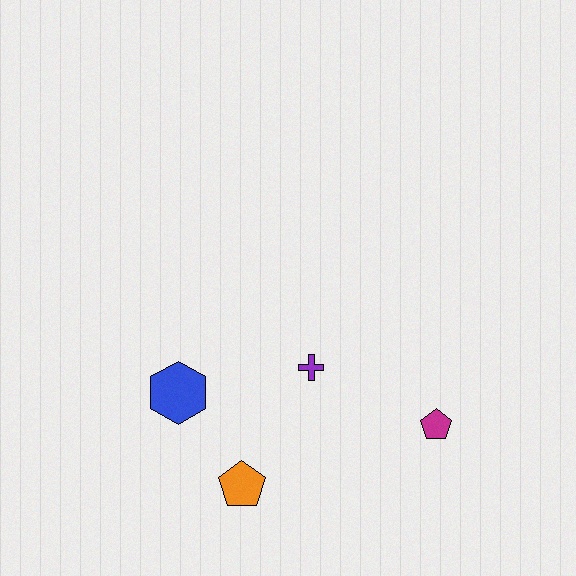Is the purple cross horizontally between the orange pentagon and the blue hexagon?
No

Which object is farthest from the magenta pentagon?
The blue hexagon is farthest from the magenta pentagon.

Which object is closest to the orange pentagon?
The blue hexagon is closest to the orange pentagon.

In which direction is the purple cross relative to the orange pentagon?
The purple cross is above the orange pentagon.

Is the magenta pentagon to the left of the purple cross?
No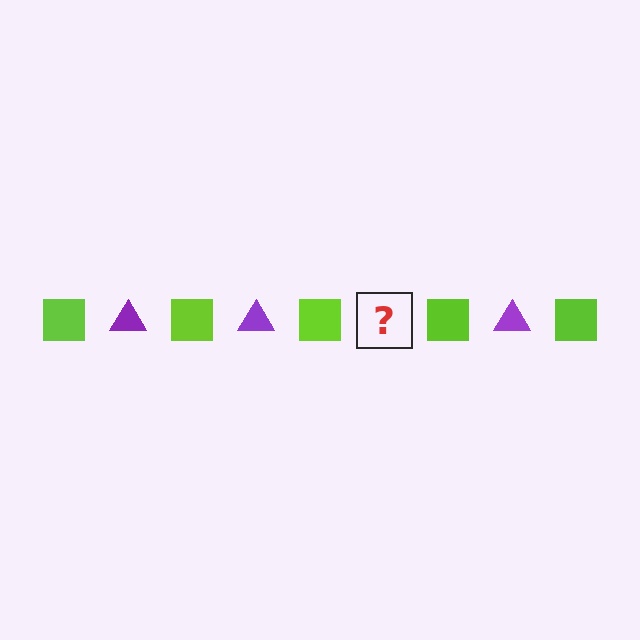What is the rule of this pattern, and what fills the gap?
The rule is that the pattern alternates between lime square and purple triangle. The gap should be filled with a purple triangle.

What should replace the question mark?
The question mark should be replaced with a purple triangle.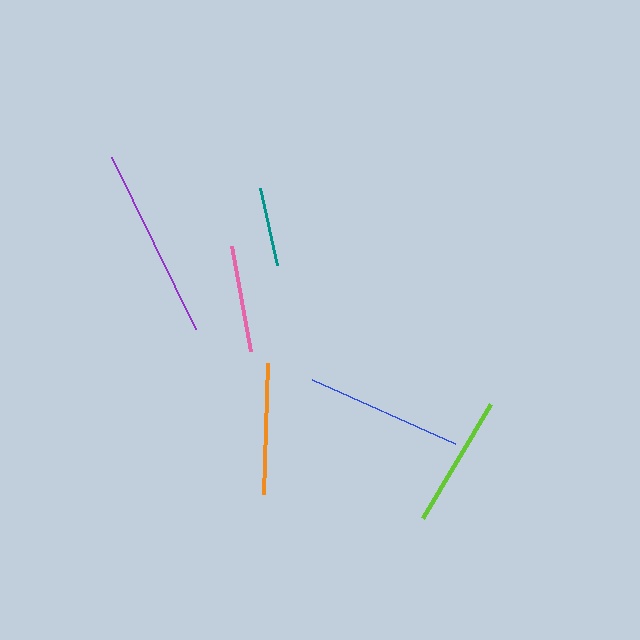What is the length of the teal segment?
The teal segment is approximately 79 pixels long.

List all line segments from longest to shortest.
From longest to shortest: purple, blue, lime, orange, pink, teal.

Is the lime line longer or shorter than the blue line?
The blue line is longer than the lime line.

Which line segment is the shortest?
The teal line is the shortest at approximately 79 pixels.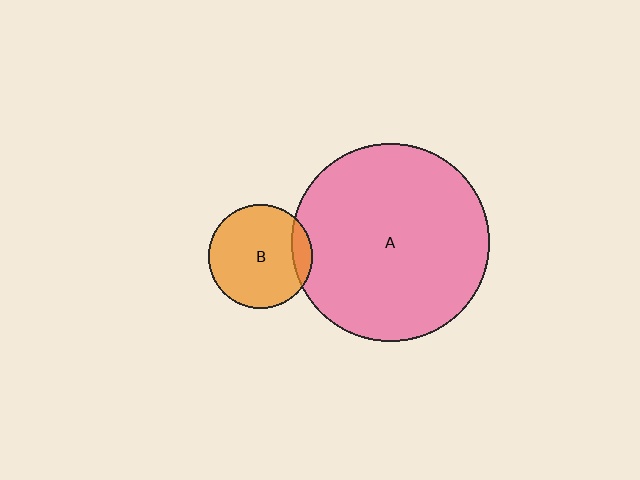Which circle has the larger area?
Circle A (pink).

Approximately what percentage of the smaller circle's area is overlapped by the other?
Approximately 10%.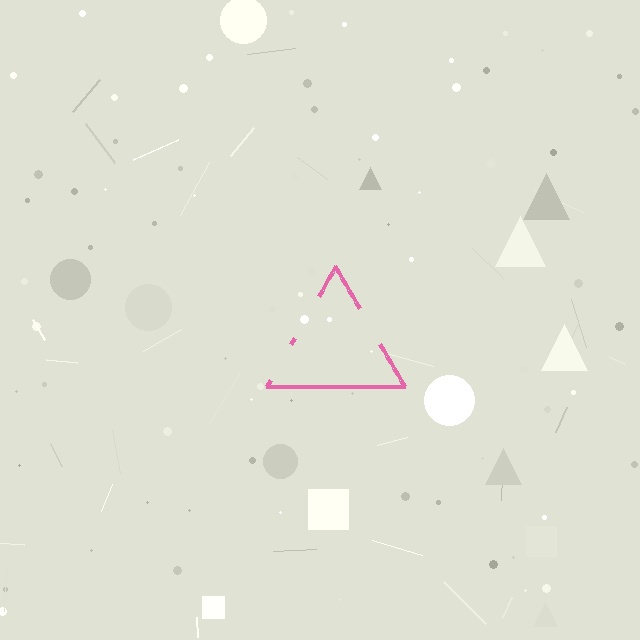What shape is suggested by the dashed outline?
The dashed outline suggests a triangle.